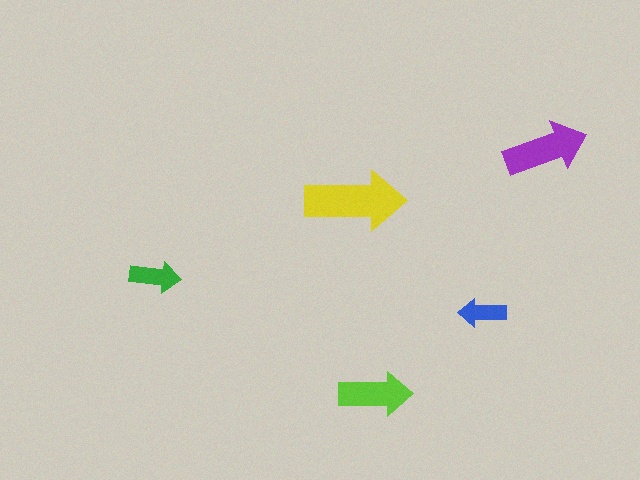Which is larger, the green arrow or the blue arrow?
The green one.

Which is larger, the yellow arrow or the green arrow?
The yellow one.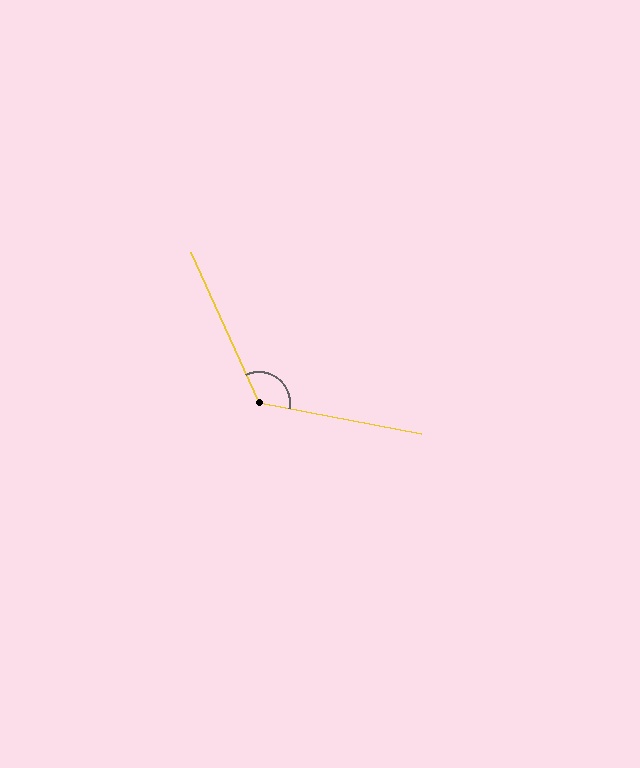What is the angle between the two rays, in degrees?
Approximately 125 degrees.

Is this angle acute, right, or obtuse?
It is obtuse.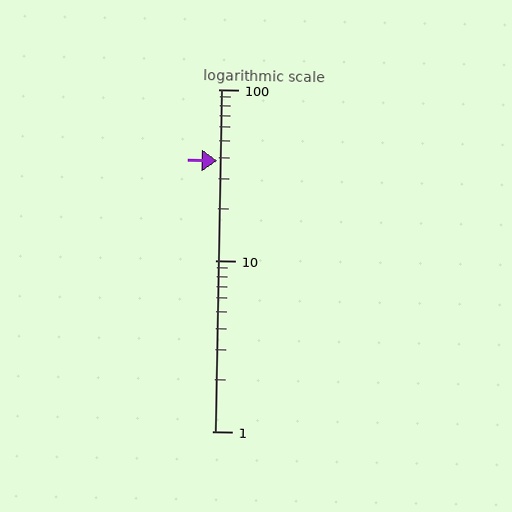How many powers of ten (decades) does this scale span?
The scale spans 2 decades, from 1 to 100.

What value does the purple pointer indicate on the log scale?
The pointer indicates approximately 38.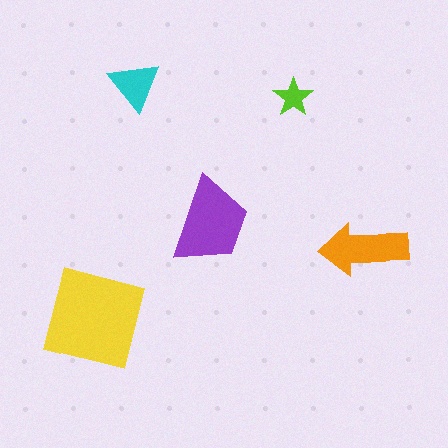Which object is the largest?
The yellow square.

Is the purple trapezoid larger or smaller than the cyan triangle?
Larger.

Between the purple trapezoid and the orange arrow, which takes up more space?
The purple trapezoid.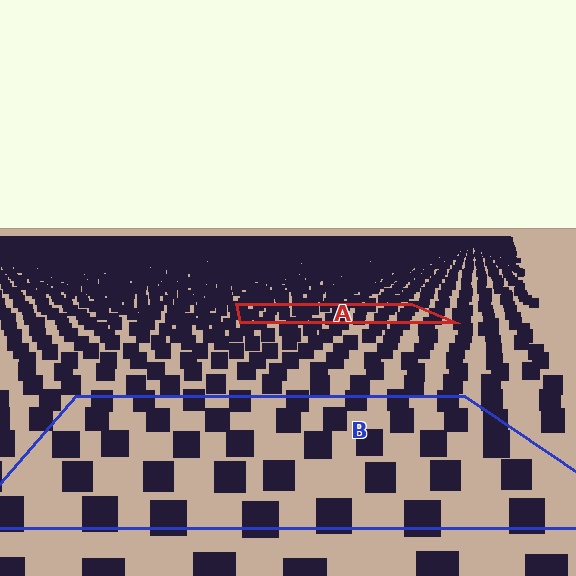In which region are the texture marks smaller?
The texture marks are smaller in region A, because it is farther away.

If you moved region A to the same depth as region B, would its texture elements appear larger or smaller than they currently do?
They would appear larger. At a closer depth, the same texture elements are projected at a bigger on-screen size.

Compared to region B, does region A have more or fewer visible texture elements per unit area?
Region A has more texture elements per unit area — they are packed more densely because it is farther away.